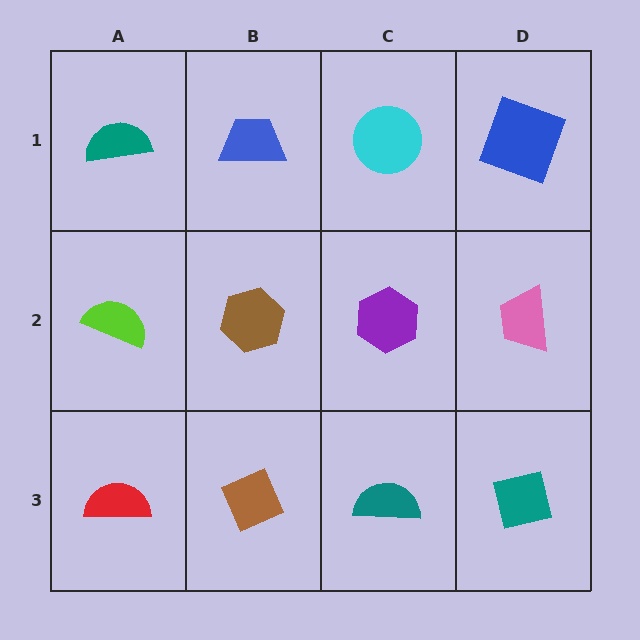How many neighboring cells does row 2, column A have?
3.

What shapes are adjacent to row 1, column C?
A purple hexagon (row 2, column C), a blue trapezoid (row 1, column B), a blue square (row 1, column D).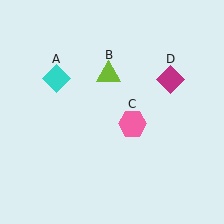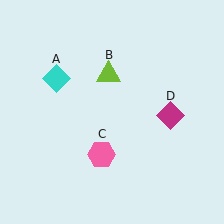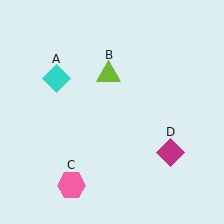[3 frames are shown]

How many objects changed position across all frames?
2 objects changed position: pink hexagon (object C), magenta diamond (object D).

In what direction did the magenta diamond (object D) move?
The magenta diamond (object D) moved down.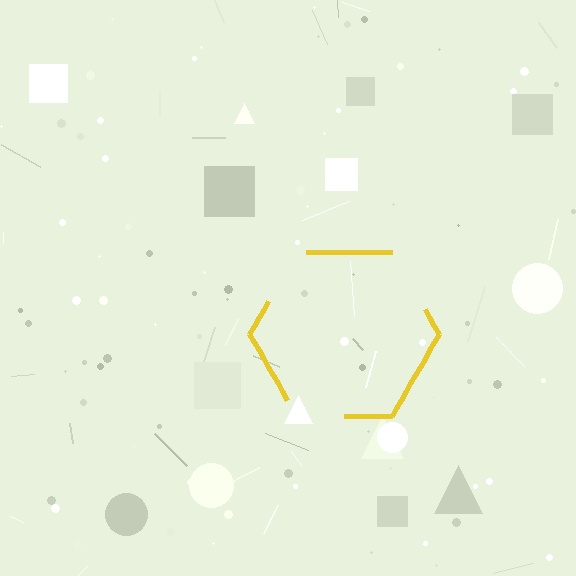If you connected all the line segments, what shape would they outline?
They would outline a hexagon.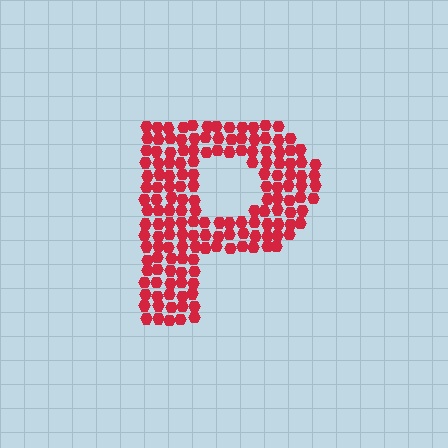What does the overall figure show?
The overall figure shows the letter P.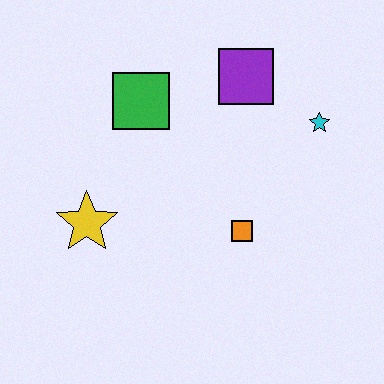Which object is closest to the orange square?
The cyan star is closest to the orange square.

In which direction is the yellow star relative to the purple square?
The yellow star is to the left of the purple square.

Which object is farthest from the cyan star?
The yellow star is farthest from the cyan star.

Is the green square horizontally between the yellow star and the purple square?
Yes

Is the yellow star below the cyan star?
Yes